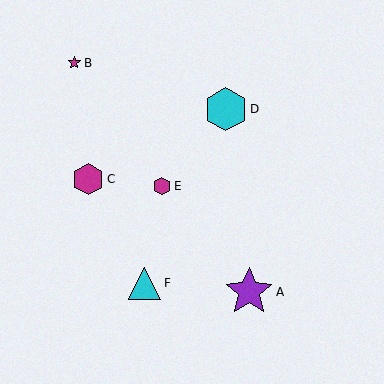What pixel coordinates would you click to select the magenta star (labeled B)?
Click at (74, 63) to select the magenta star B.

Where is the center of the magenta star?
The center of the magenta star is at (74, 63).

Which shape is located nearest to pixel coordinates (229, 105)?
The cyan hexagon (labeled D) at (226, 109) is nearest to that location.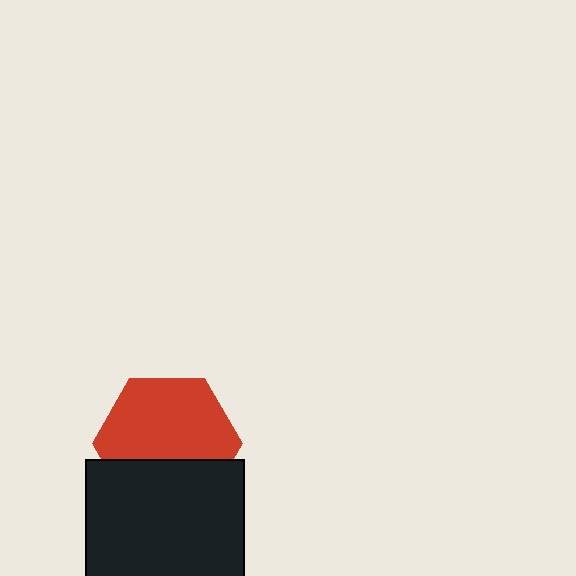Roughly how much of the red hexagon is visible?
Most of it is visible (roughly 65%).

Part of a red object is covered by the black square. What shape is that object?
It is a hexagon.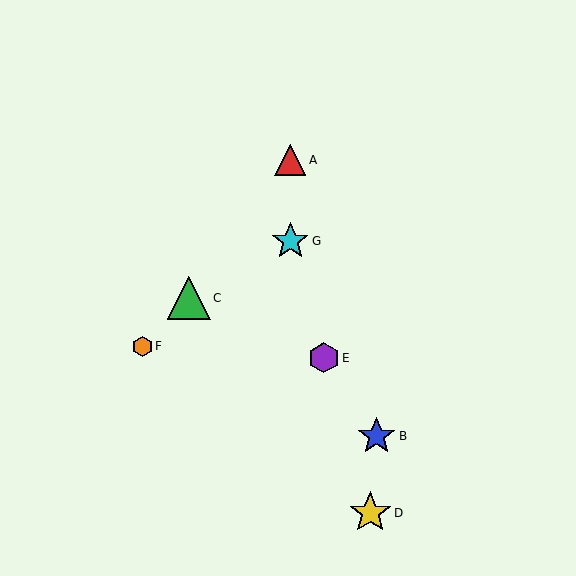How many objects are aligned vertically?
2 objects (A, G) are aligned vertically.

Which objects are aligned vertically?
Objects A, G are aligned vertically.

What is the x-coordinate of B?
Object B is at x≈377.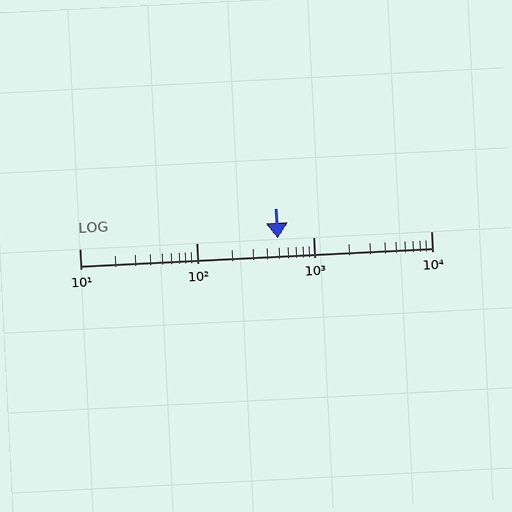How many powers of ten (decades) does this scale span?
The scale spans 3 decades, from 10 to 10000.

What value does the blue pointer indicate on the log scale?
The pointer indicates approximately 490.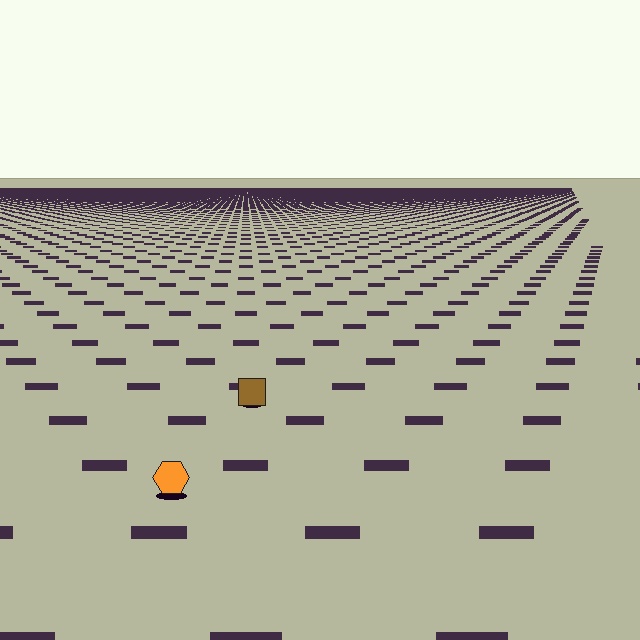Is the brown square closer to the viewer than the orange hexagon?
No. The orange hexagon is closer — you can tell from the texture gradient: the ground texture is coarser near it.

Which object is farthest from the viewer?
The brown square is farthest from the viewer. It appears smaller and the ground texture around it is denser.